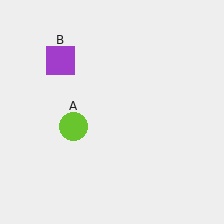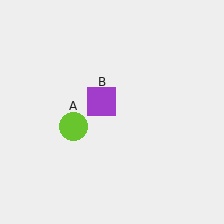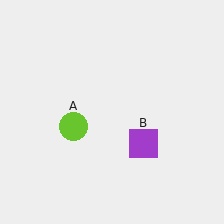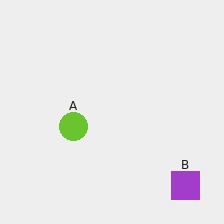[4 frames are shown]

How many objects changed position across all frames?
1 object changed position: purple square (object B).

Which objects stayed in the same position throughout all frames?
Lime circle (object A) remained stationary.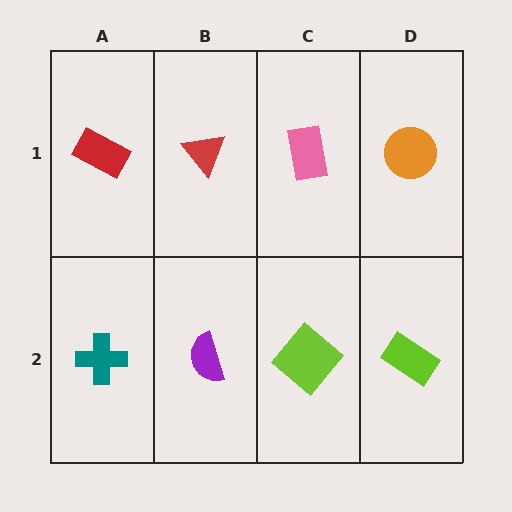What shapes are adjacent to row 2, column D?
An orange circle (row 1, column D), a lime diamond (row 2, column C).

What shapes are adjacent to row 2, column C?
A pink rectangle (row 1, column C), a purple semicircle (row 2, column B), a lime rectangle (row 2, column D).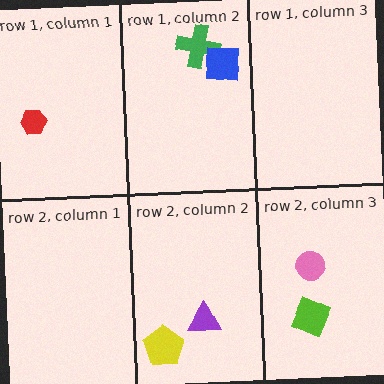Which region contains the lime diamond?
The row 2, column 3 region.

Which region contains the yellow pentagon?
The row 2, column 2 region.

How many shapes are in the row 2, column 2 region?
2.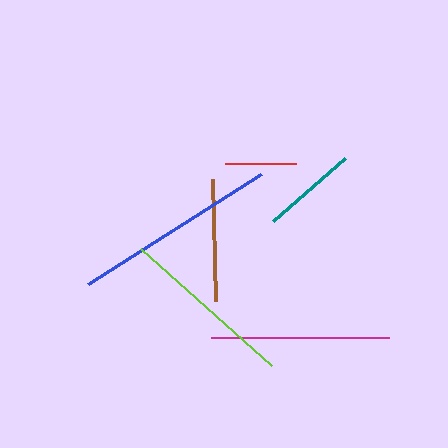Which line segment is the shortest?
The red line is the shortest at approximately 71 pixels.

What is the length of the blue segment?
The blue segment is approximately 205 pixels long.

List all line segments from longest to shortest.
From longest to shortest: blue, magenta, lime, brown, teal, red.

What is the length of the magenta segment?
The magenta segment is approximately 178 pixels long.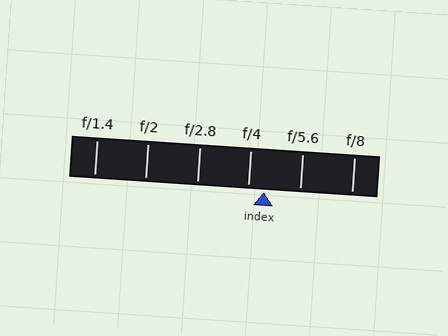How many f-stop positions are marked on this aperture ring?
There are 6 f-stop positions marked.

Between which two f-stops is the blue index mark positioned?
The index mark is between f/4 and f/5.6.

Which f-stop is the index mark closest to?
The index mark is closest to f/4.